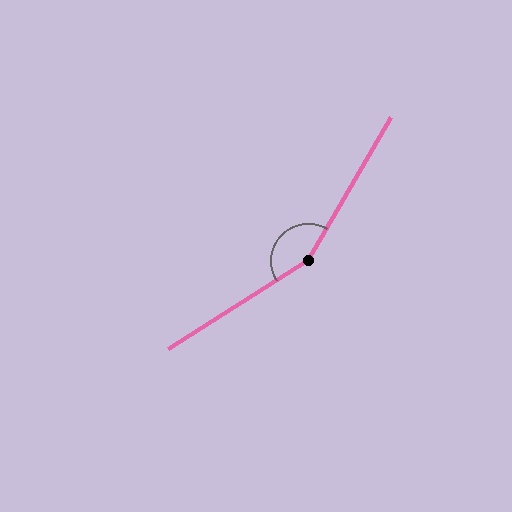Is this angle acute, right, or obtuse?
It is obtuse.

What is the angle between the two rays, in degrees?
Approximately 152 degrees.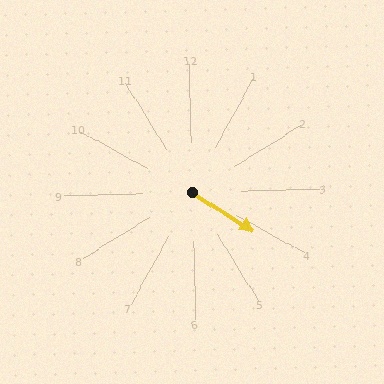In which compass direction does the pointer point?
Southeast.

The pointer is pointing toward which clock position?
Roughly 4 o'clock.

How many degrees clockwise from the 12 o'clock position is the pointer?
Approximately 124 degrees.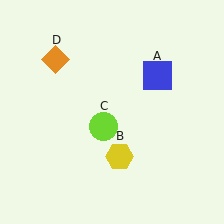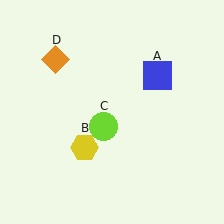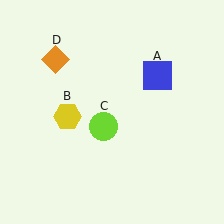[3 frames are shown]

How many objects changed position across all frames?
1 object changed position: yellow hexagon (object B).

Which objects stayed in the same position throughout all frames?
Blue square (object A) and lime circle (object C) and orange diamond (object D) remained stationary.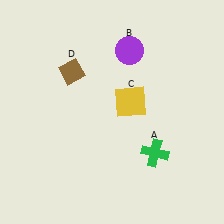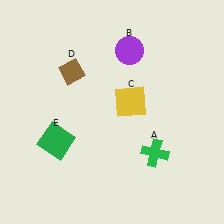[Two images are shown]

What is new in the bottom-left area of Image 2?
A green square (E) was added in the bottom-left area of Image 2.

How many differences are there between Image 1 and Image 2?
There is 1 difference between the two images.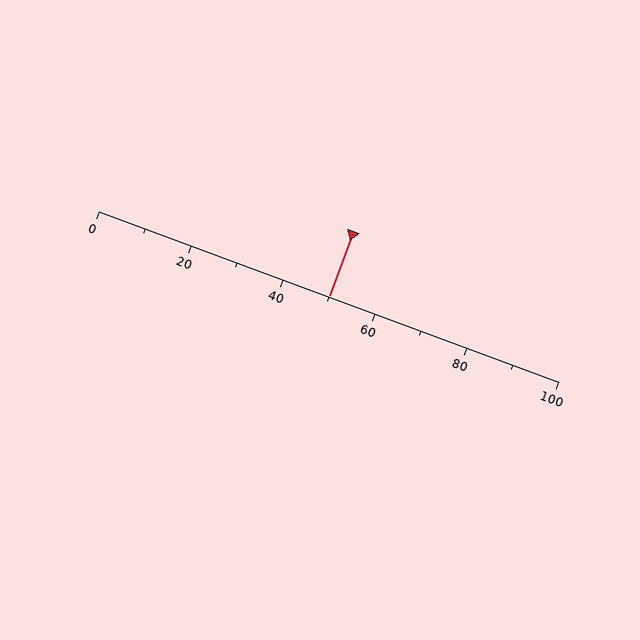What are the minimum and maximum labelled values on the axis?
The axis runs from 0 to 100.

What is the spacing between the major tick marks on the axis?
The major ticks are spaced 20 apart.